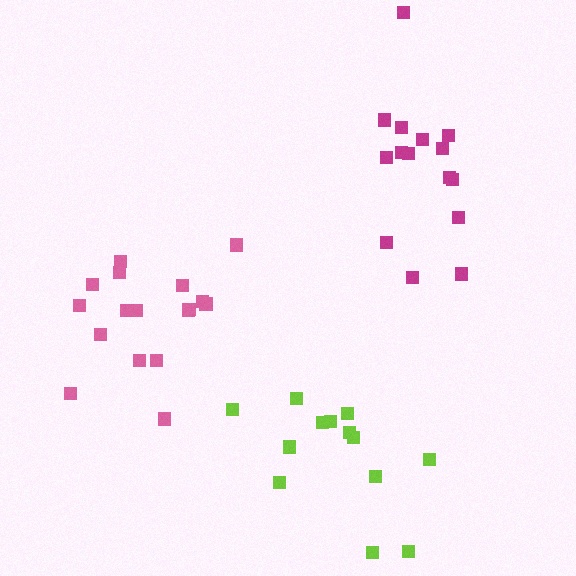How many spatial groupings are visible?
There are 3 spatial groupings.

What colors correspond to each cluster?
The clusters are colored: pink, lime, magenta.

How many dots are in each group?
Group 1: 17 dots, Group 2: 13 dots, Group 3: 15 dots (45 total).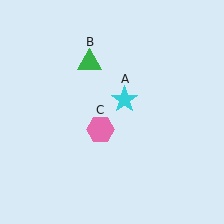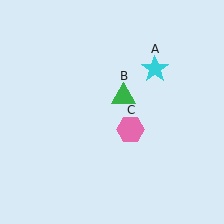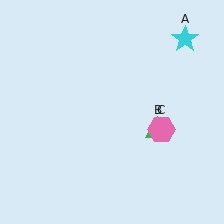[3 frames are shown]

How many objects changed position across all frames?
3 objects changed position: cyan star (object A), green triangle (object B), pink hexagon (object C).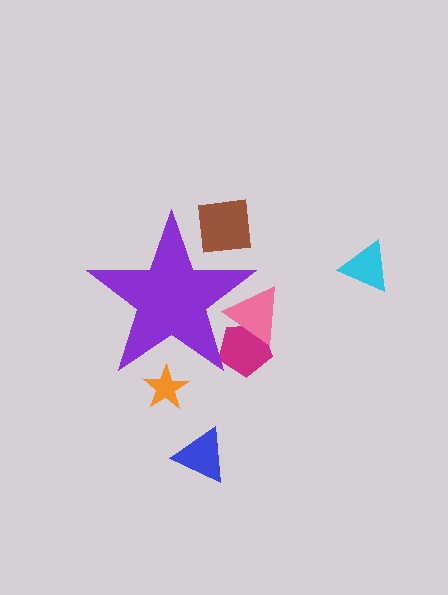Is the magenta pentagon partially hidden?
Yes, the magenta pentagon is partially hidden behind the purple star.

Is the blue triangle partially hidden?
No, the blue triangle is fully visible.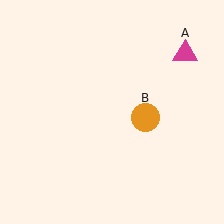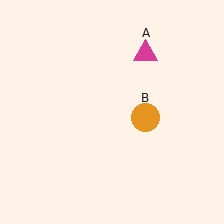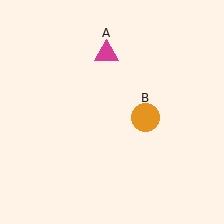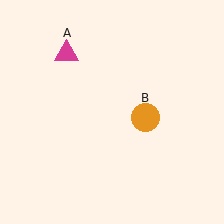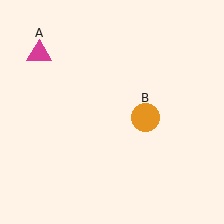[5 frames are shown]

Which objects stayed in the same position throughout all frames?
Orange circle (object B) remained stationary.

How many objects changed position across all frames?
1 object changed position: magenta triangle (object A).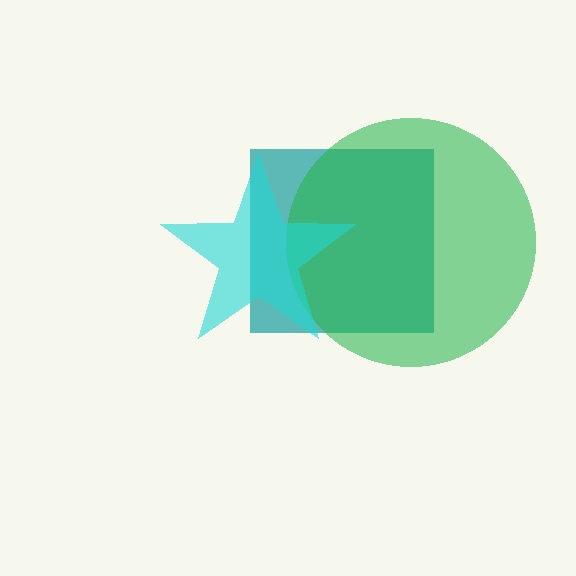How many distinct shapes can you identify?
There are 3 distinct shapes: a teal square, a green circle, a cyan star.